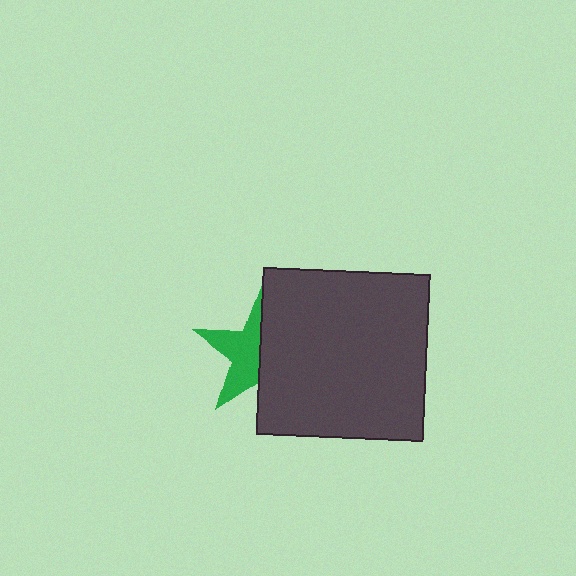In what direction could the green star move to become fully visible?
The green star could move left. That would shift it out from behind the dark gray square entirely.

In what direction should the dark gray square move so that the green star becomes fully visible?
The dark gray square should move right. That is the shortest direction to clear the overlap and leave the green star fully visible.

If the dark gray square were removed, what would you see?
You would see the complete green star.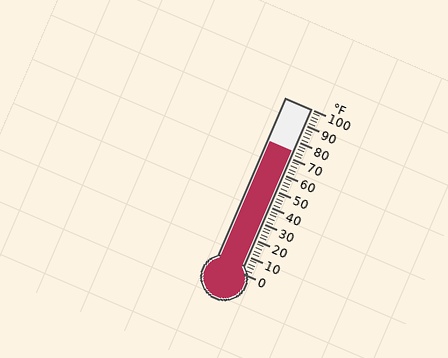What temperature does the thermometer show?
The thermometer shows approximately 74°F.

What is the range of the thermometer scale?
The thermometer scale ranges from 0°F to 100°F.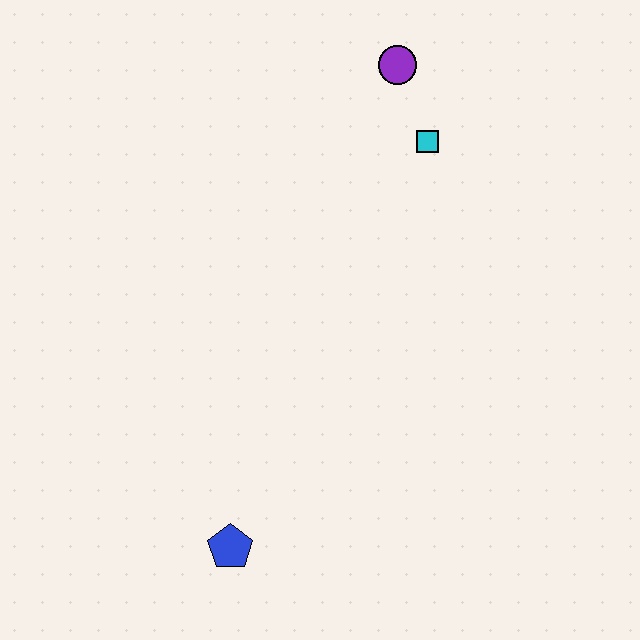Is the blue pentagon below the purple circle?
Yes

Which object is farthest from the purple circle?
The blue pentagon is farthest from the purple circle.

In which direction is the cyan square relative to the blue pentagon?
The cyan square is above the blue pentagon.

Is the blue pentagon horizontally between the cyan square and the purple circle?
No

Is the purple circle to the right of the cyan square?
No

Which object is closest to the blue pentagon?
The cyan square is closest to the blue pentagon.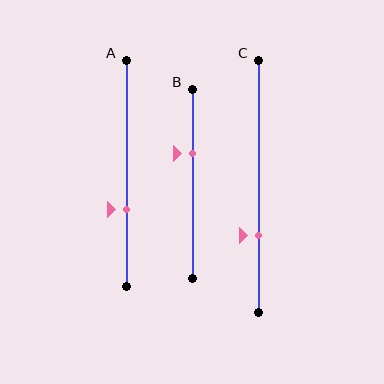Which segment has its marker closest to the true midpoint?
Segment A has its marker closest to the true midpoint.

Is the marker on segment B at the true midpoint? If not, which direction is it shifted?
No, the marker on segment B is shifted upward by about 16% of the segment length.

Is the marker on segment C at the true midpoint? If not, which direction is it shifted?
No, the marker on segment C is shifted downward by about 20% of the segment length.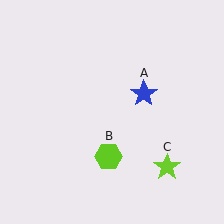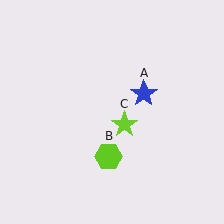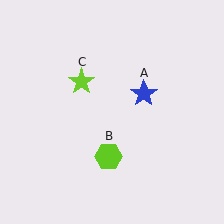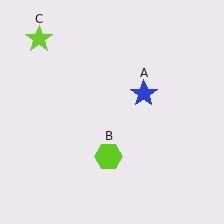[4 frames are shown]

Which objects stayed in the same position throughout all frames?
Blue star (object A) and lime hexagon (object B) remained stationary.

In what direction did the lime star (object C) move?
The lime star (object C) moved up and to the left.